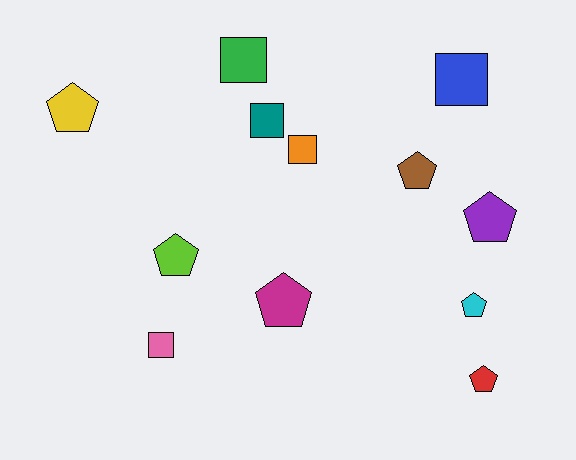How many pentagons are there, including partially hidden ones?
There are 7 pentagons.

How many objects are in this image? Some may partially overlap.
There are 12 objects.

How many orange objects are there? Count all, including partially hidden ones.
There is 1 orange object.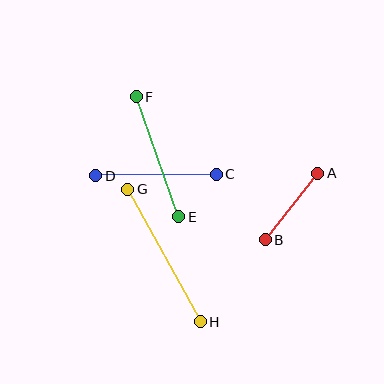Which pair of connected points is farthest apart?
Points G and H are farthest apart.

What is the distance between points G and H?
The distance is approximately 152 pixels.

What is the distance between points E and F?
The distance is approximately 127 pixels.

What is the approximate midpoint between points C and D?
The midpoint is at approximately (156, 175) pixels.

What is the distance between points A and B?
The distance is approximately 85 pixels.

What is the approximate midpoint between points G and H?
The midpoint is at approximately (164, 256) pixels.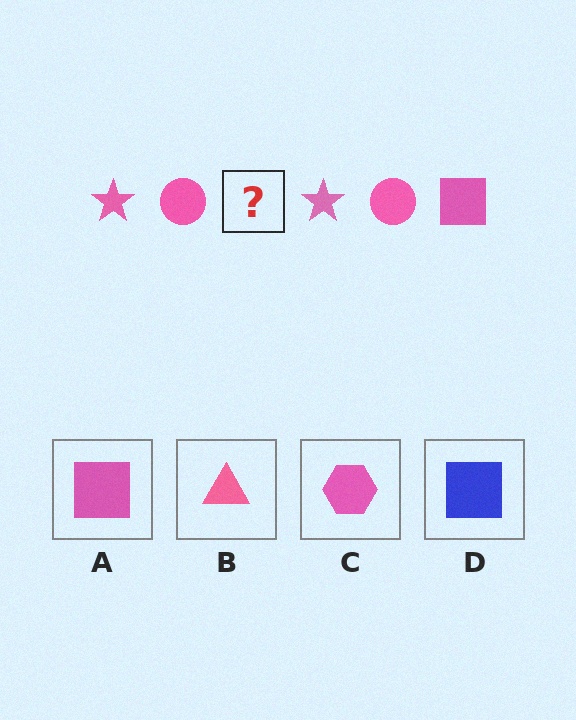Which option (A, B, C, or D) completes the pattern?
A.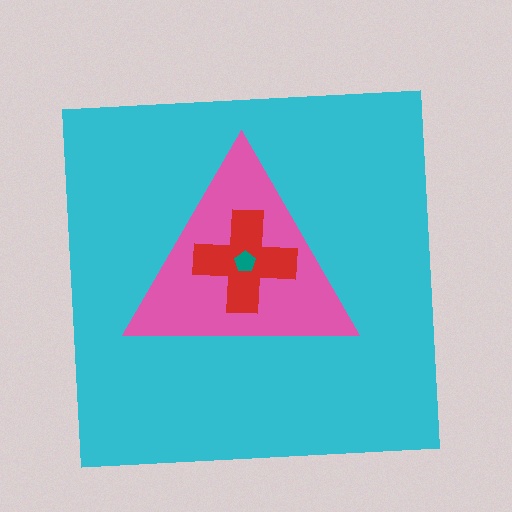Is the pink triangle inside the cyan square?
Yes.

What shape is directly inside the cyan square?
The pink triangle.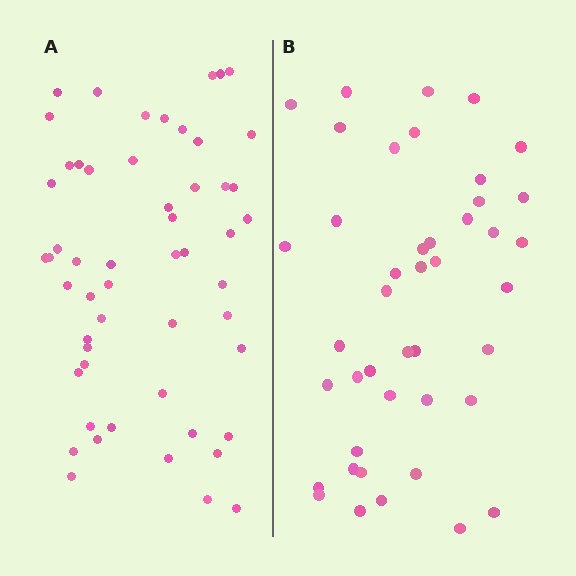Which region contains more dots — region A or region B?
Region A (the left region) has more dots.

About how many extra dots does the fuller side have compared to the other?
Region A has roughly 12 or so more dots than region B.